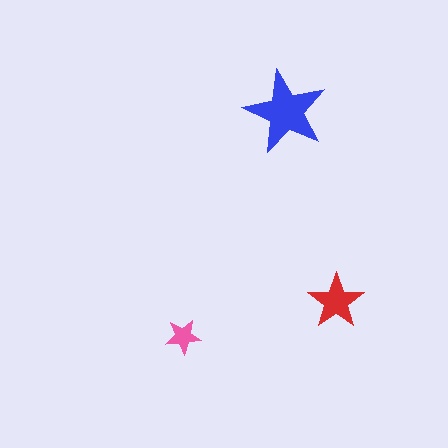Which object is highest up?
The blue star is topmost.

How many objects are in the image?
There are 3 objects in the image.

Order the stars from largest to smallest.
the blue one, the red one, the pink one.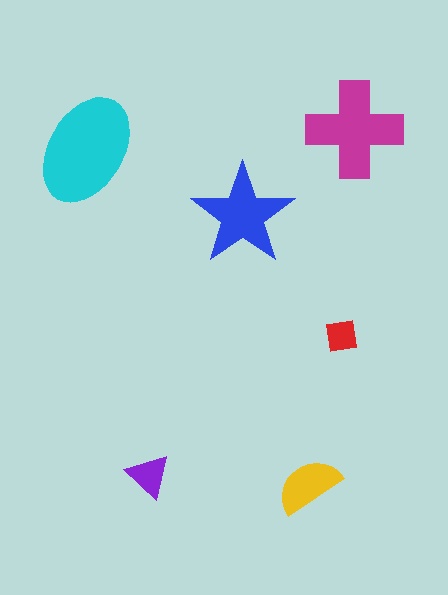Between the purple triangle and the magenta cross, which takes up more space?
The magenta cross.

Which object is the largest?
The cyan ellipse.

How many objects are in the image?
There are 6 objects in the image.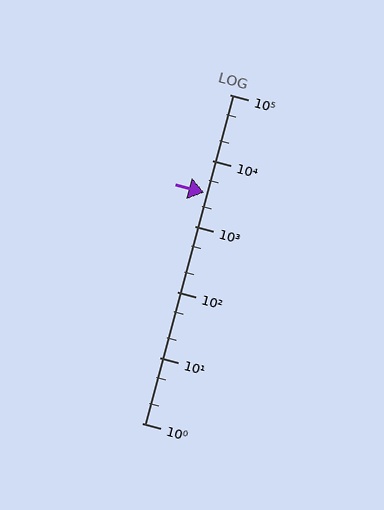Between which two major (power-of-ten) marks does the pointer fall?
The pointer is between 1000 and 10000.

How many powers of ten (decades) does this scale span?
The scale spans 5 decades, from 1 to 100000.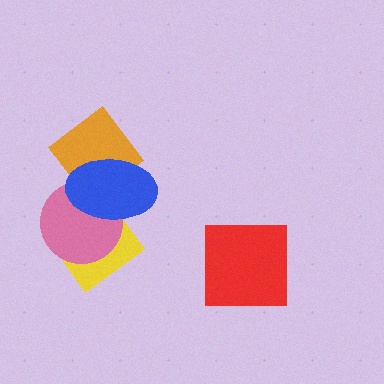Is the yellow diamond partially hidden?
Yes, it is partially covered by another shape.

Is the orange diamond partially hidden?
Yes, it is partially covered by another shape.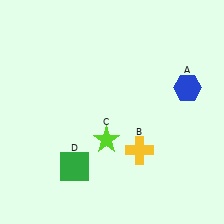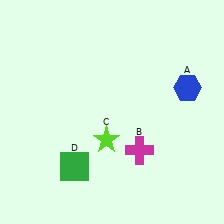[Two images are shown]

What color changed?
The cross (B) changed from yellow in Image 1 to magenta in Image 2.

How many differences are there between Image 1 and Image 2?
There is 1 difference between the two images.